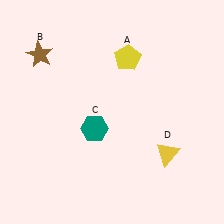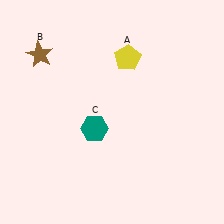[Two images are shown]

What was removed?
The yellow triangle (D) was removed in Image 2.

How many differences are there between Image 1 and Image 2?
There is 1 difference between the two images.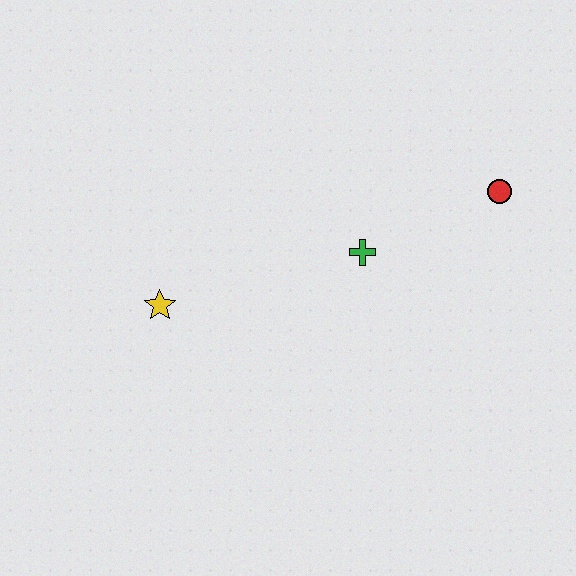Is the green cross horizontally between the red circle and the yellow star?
Yes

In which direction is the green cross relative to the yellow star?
The green cross is to the right of the yellow star.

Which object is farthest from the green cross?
The yellow star is farthest from the green cross.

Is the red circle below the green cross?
No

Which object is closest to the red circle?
The green cross is closest to the red circle.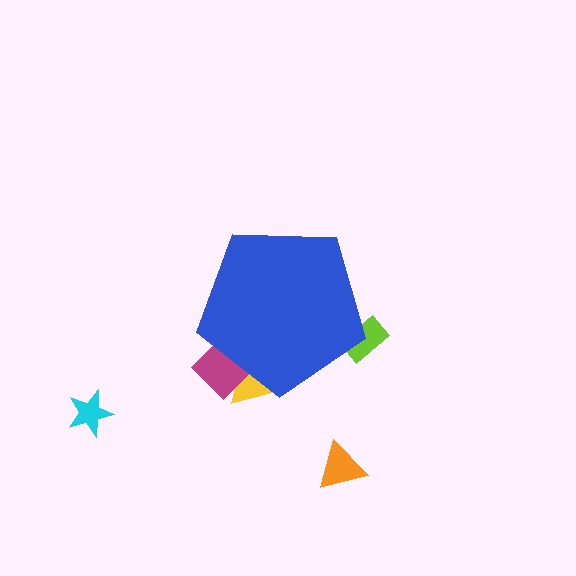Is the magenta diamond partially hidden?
Yes, the magenta diamond is partially hidden behind the blue pentagon.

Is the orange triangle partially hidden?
No, the orange triangle is fully visible.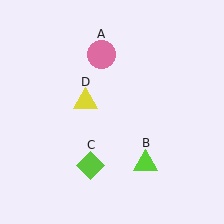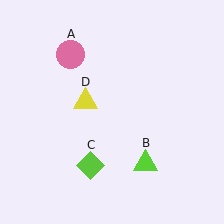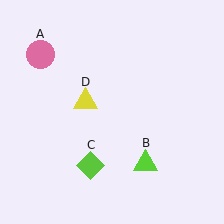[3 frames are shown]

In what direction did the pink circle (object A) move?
The pink circle (object A) moved left.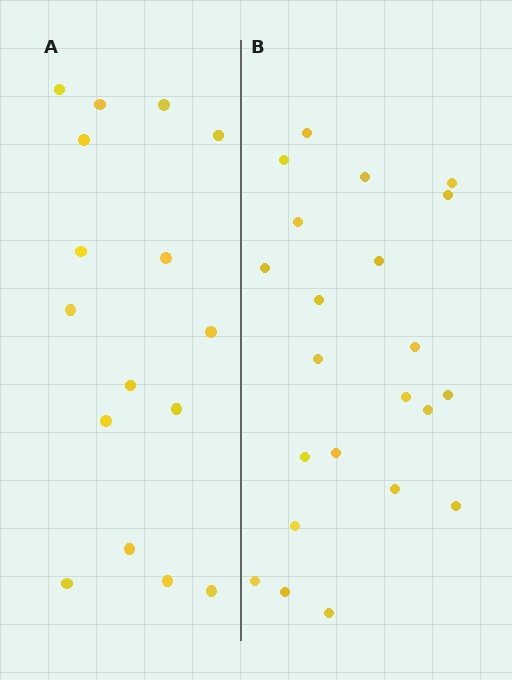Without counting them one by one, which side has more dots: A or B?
Region B (the right region) has more dots.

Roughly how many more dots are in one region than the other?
Region B has about 6 more dots than region A.